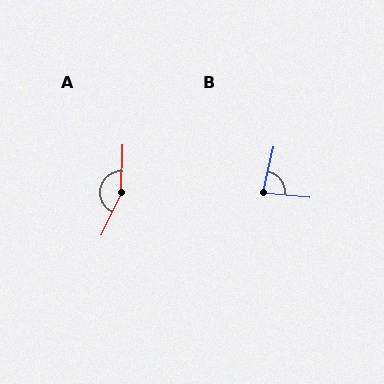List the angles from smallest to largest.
B (83°), A (156°).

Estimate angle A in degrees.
Approximately 156 degrees.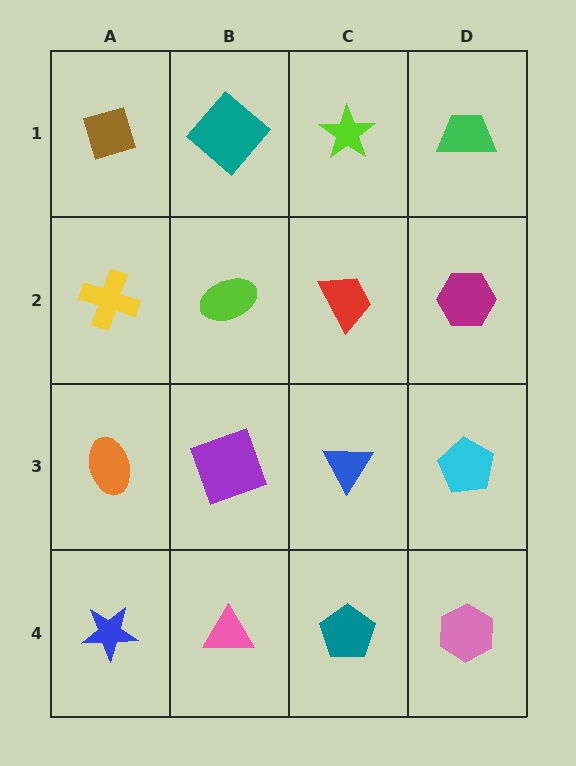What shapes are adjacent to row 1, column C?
A red trapezoid (row 2, column C), a teal diamond (row 1, column B), a green trapezoid (row 1, column D).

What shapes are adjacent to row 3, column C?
A red trapezoid (row 2, column C), a teal pentagon (row 4, column C), a purple square (row 3, column B), a cyan pentagon (row 3, column D).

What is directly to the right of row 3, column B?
A blue triangle.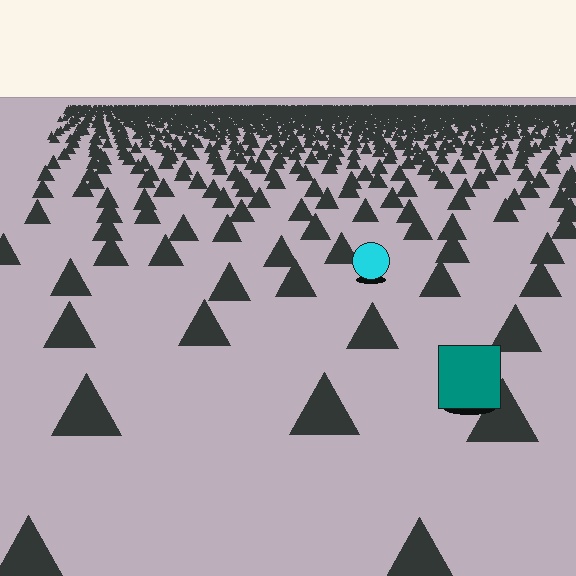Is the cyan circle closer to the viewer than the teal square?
No. The teal square is closer — you can tell from the texture gradient: the ground texture is coarser near it.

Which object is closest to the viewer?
The teal square is closest. The texture marks near it are larger and more spread out.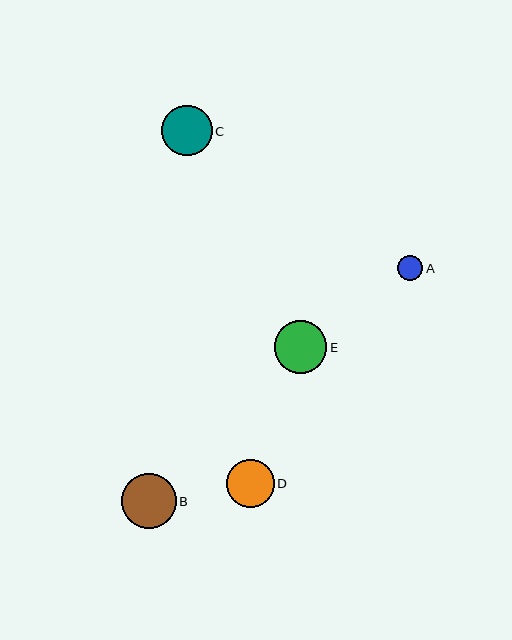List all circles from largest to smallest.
From largest to smallest: B, E, C, D, A.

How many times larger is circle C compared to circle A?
Circle C is approximately 2.0 times the size of circle A.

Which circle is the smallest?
Circle A is the smallest with a size of approximately 25 pixels.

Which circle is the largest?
Circle B is the largest with a size of approximately 55 pixels.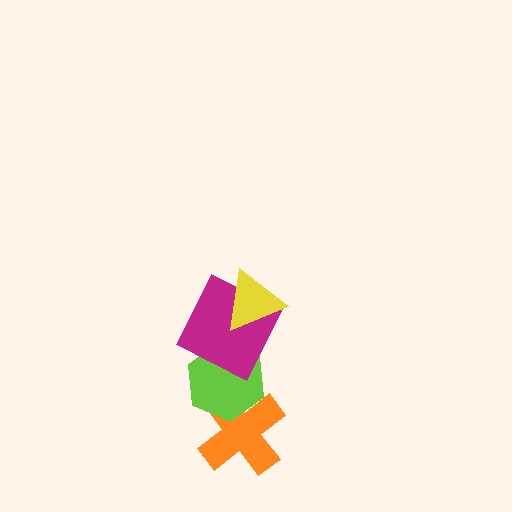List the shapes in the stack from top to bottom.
From top to bottom: the yellow triangle, the magenta square, the lime hexagon, the orange cross.